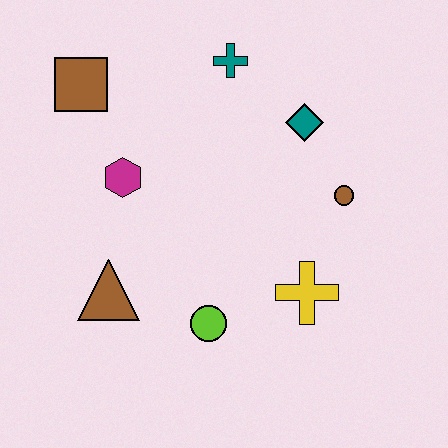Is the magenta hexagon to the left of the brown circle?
Yes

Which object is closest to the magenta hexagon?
The brown square is closest to the magenta hexagon.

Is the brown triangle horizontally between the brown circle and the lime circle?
No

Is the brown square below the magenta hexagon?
No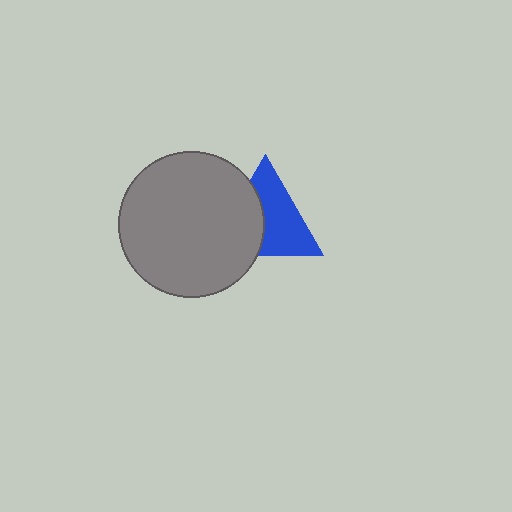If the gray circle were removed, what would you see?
You would see the complete blue triangle.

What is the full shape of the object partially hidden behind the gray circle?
The partially hidden object is a blue triangle.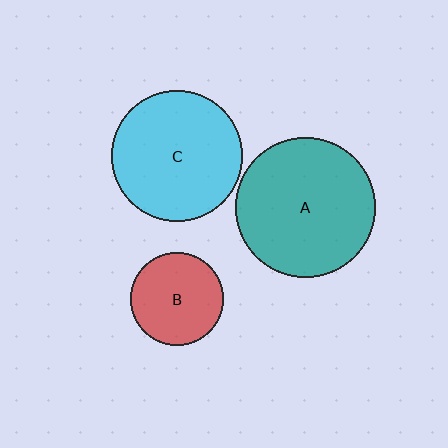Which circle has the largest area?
Circle A (teal).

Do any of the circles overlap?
No, none of the circles overlap.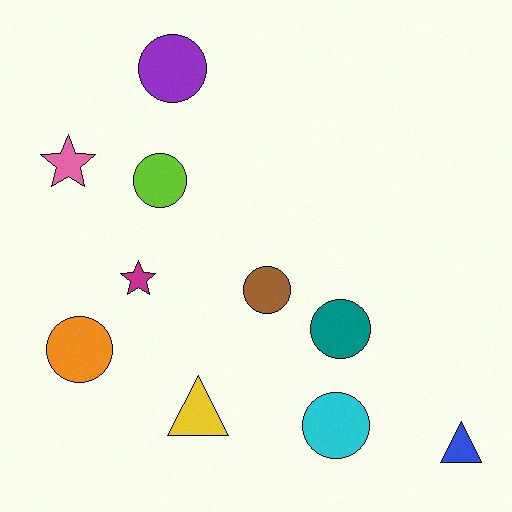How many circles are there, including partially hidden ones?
There are 6 circles.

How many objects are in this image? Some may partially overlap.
There are 10 objects.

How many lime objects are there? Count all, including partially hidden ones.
There is 1 lime object.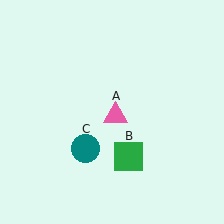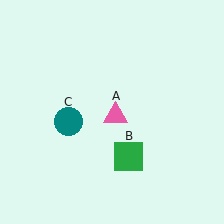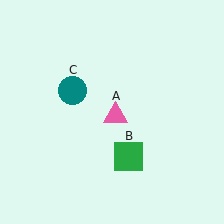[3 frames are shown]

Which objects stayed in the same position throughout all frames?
Pink triangle (object A) and green square (object B) remained stationary.